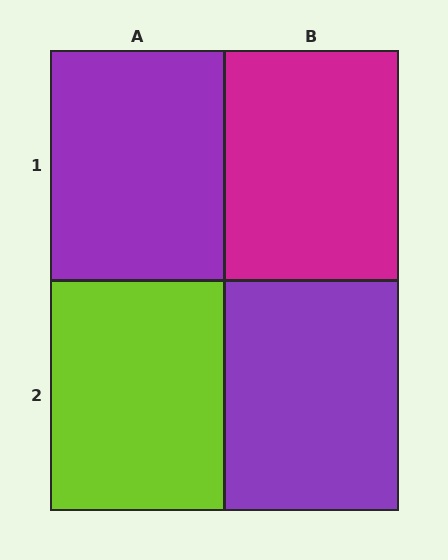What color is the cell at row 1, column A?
Purple.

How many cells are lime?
1 cell is lime.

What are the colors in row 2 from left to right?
Lime, purple.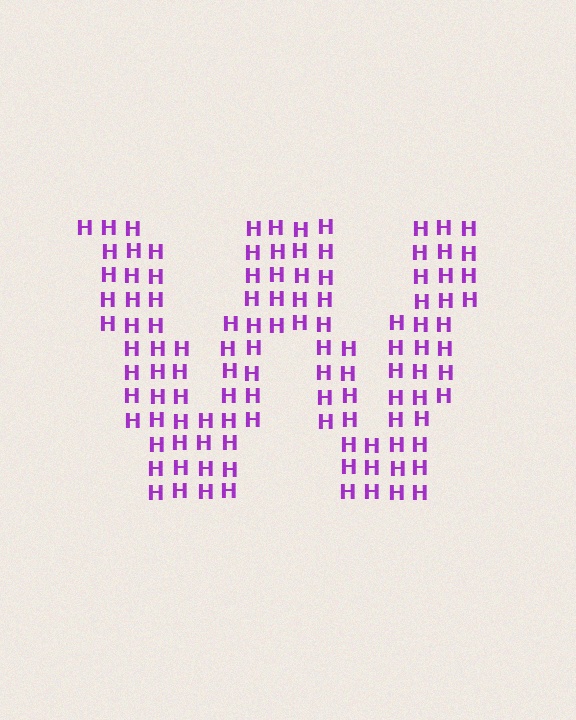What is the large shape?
The large shape is the letter W.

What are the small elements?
The small elements are letter H's.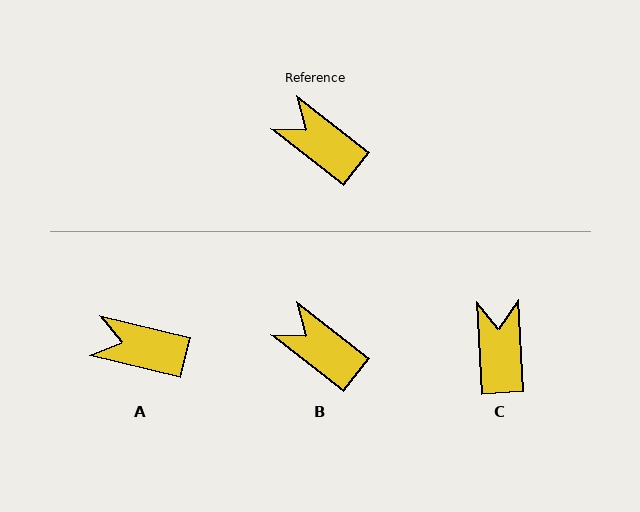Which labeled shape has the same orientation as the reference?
B.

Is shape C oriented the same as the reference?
No, it is off by about 49 degrees.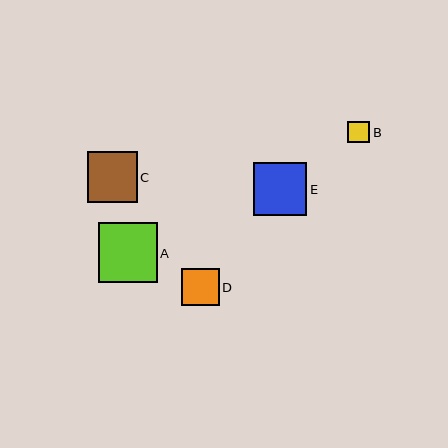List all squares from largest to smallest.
From largest to smallest: A, E, C, D, B.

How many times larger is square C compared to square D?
Square C is approximately 1.4 times the size of square D.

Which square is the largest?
Square A is the largest with a size of approximately 59 pixels.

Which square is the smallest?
Square B is the smallest with a size of approximately 22 pixels.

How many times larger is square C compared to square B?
Square C is approximately 2.3 times the size of square B.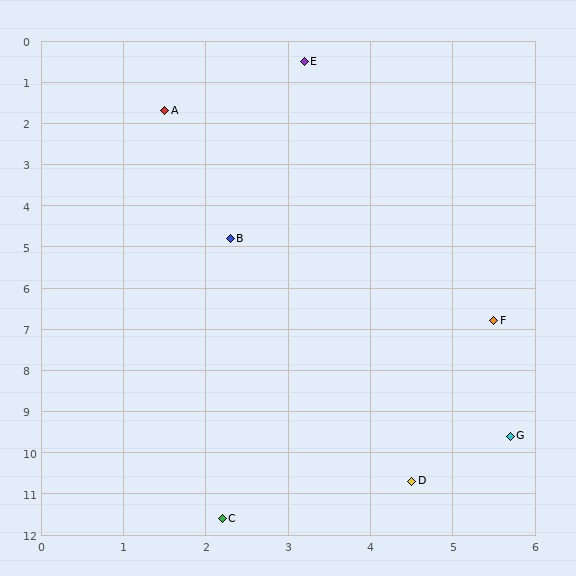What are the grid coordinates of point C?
Point C is at approximately (2.2, 11.6).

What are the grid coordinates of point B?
Point B is at approximately (2.3, 4.8).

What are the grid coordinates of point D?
Point D is at approximately (4.5, 10.7).